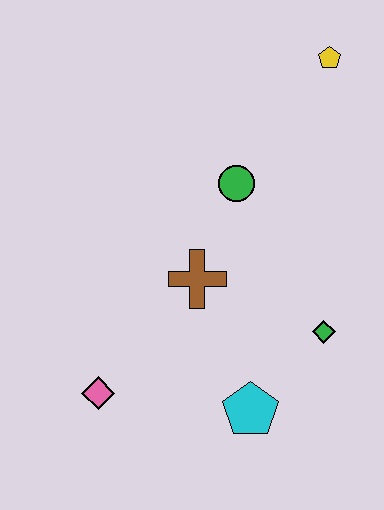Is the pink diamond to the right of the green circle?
No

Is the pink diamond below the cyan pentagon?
No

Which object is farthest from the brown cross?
The yellow pentagon is farthest from the brown cross.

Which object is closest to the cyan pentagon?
The green diamond is closest to the cyan pentagon.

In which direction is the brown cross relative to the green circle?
The brown cross is below the green circle.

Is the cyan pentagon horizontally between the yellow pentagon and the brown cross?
Yes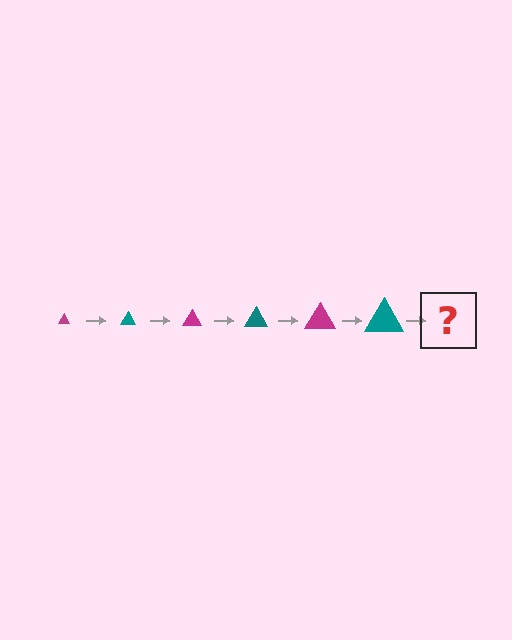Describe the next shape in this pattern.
It should be a magenta triangle, larger than the previous one.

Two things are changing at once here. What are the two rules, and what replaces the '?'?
The two rules are that the triangle grows larger each step and the color cycles through magenta and teal. The '?' should be a magenta triangle, larger than the previous one.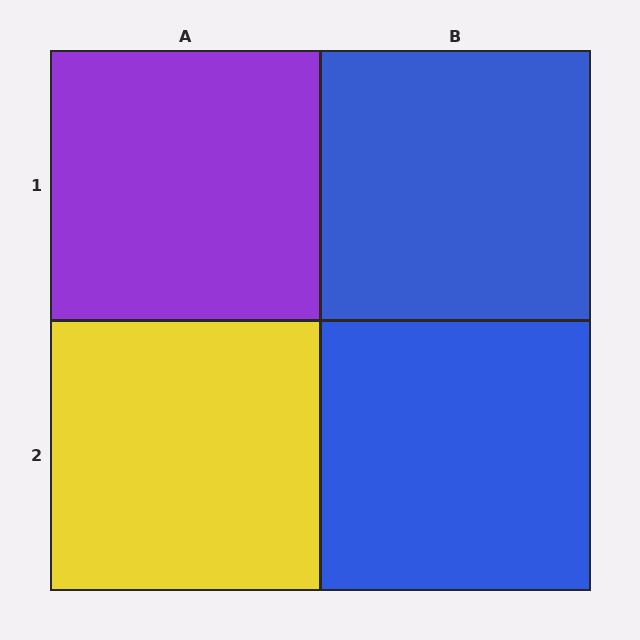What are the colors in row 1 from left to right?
Purple, blue.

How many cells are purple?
1 cell is purple.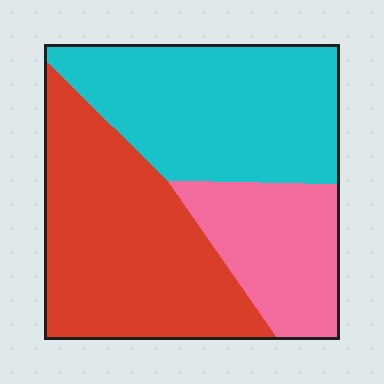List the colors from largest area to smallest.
From largest to smallest: red, cyan, pink.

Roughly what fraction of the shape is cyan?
Cyan covers 38% of the shape.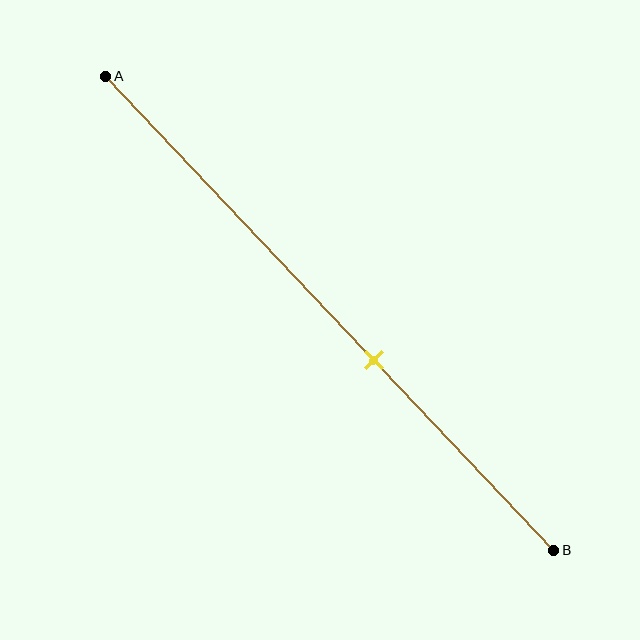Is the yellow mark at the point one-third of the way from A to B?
No, the mark is at about 60% from A, not at the 33% one-third point.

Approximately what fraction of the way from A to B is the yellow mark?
The yellow mark is approximately 60% of the way from A to B.